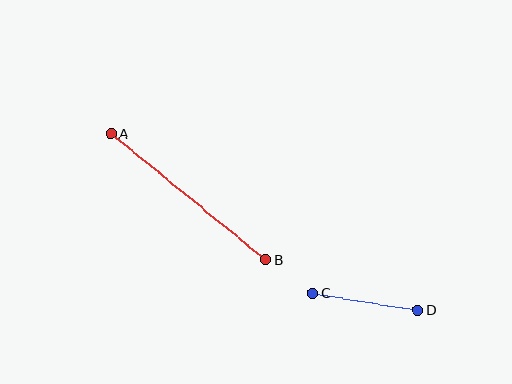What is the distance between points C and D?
The distance is approximately 106 pixels.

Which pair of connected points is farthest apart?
Points A and B are farthest apart.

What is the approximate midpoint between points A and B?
The midpoint is at approximately (188, 197) pixels.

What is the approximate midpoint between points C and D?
The midpoint is at approximately (365, 301) pixels.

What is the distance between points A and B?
The distance is approximately 199 pixels.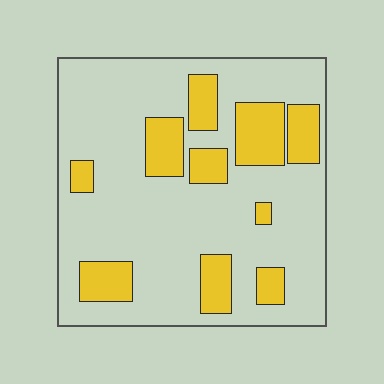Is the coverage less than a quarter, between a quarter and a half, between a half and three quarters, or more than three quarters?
Less than a quarter.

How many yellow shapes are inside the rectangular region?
10.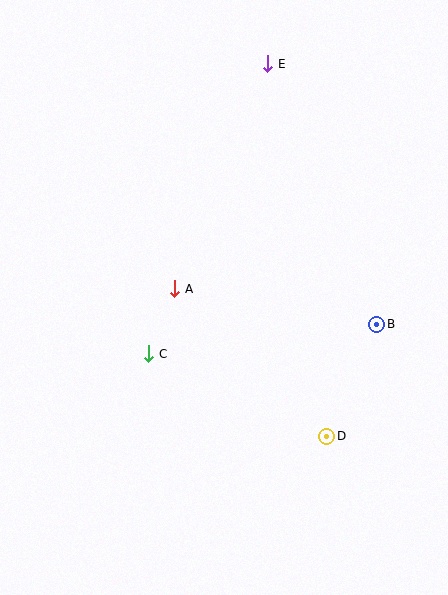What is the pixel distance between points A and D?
The distance between A and D is 212 pixels.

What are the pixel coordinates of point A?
Point A is at (175, 289).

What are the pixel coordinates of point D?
Point D is at (327, 436).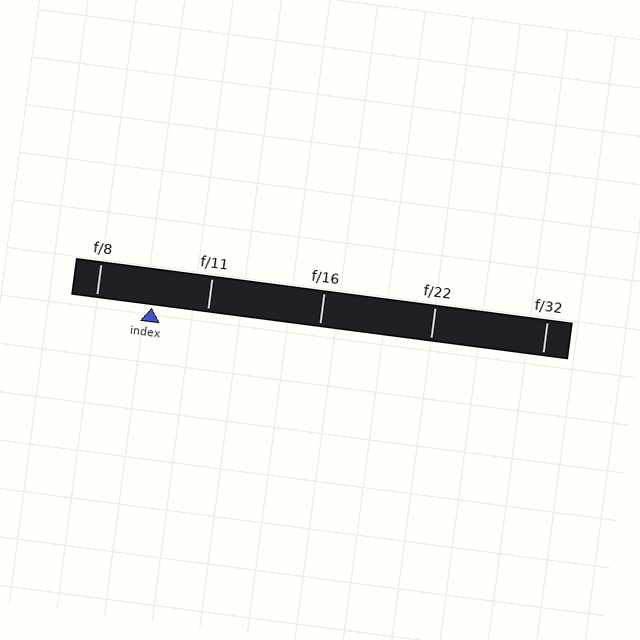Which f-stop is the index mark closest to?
The index mark is closest to f/8.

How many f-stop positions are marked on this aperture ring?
There are 5 f-stop positions marked.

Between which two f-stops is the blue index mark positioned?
The index mark is between f/8 and f/11.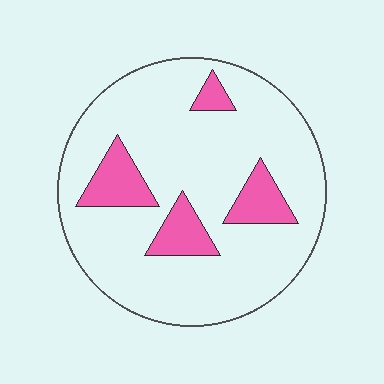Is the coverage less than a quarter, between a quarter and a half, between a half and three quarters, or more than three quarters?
Less than a quarter.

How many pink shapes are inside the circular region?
4.